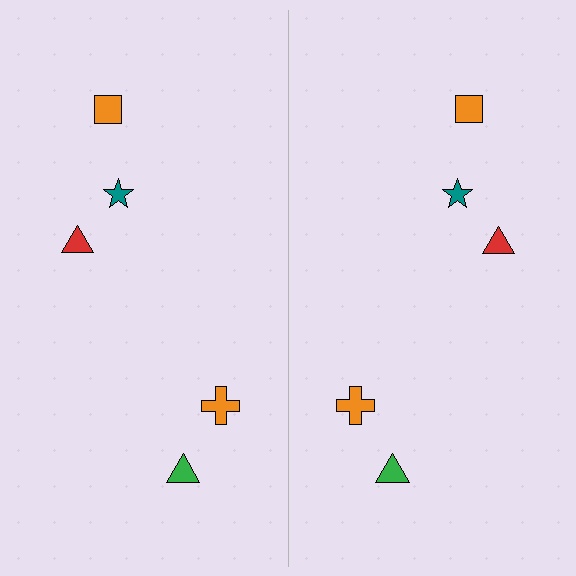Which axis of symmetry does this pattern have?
The pattern has a vertical axis of symmetry running through the center of the image.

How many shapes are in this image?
There are 10 shapes in this image.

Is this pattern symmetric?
Yes, this pattern has bilateral (reflection) symmetry.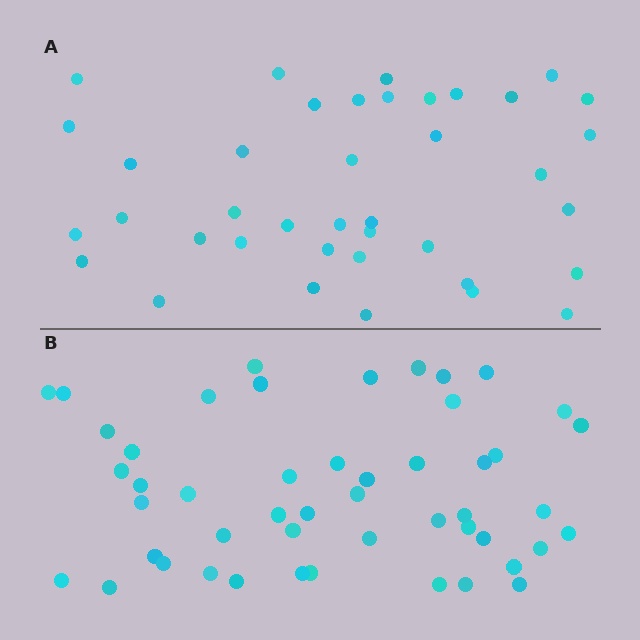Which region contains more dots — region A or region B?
Region B (the bottom region) has more dots.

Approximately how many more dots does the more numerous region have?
Region B has roughly 10 or so more dots than region A.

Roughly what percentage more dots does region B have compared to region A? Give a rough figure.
About 25% more.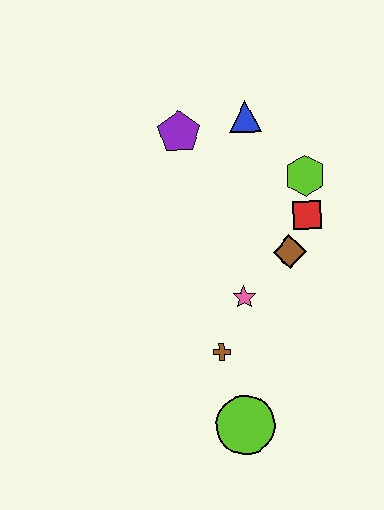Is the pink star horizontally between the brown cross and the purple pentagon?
No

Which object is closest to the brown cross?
The pink star is closest to the brown cross.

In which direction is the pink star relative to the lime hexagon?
The pink star is below the lime hexagon.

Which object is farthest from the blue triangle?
The lime circle is farthest from the blue triangle.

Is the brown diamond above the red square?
No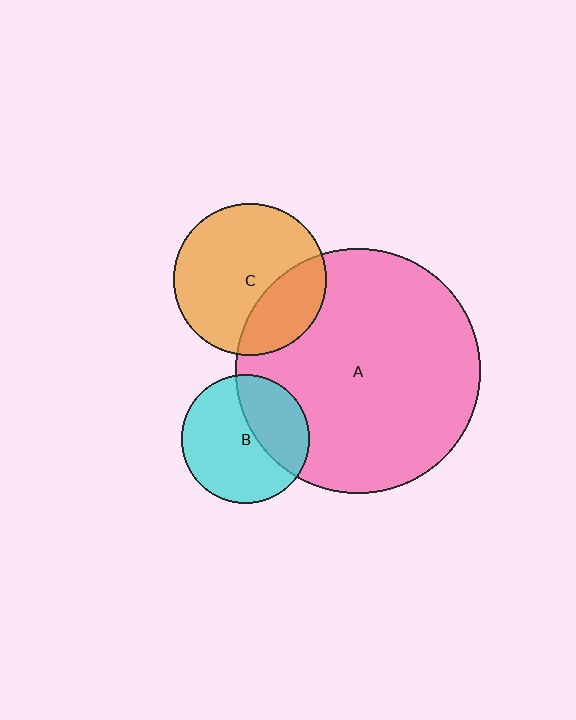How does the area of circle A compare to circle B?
Approximately 3.7 times.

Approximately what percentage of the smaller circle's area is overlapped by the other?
Approximately 35%.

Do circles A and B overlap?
Yes.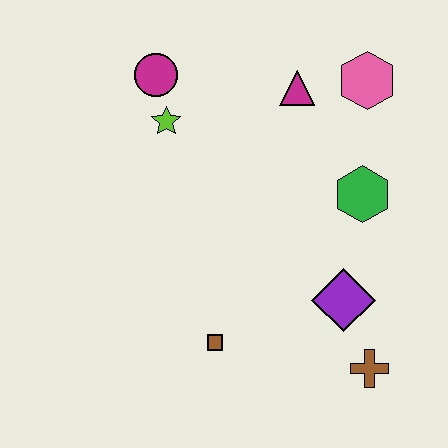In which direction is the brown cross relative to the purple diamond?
The brown cross is below the purple diamond.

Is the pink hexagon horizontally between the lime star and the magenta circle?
No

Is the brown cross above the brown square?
No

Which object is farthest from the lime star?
The brown cross is farthest from the lime star.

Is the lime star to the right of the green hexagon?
No